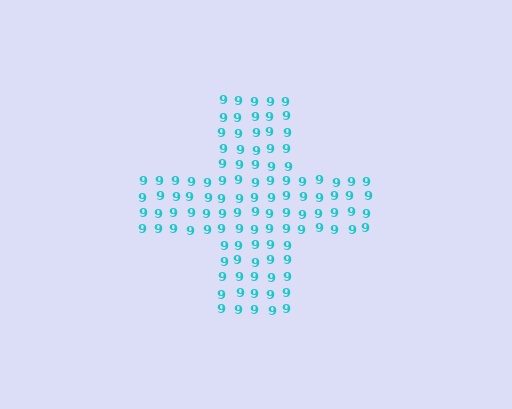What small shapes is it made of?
It is made of small digit 9's.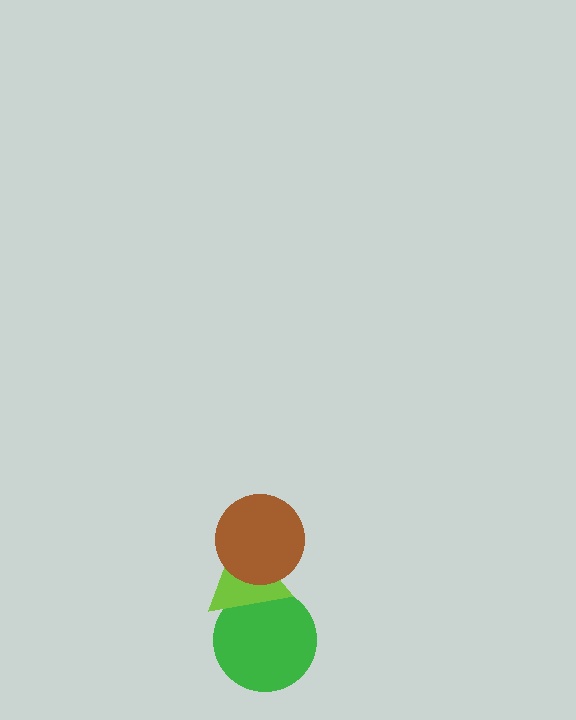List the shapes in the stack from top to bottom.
From top to bottom: the brown circle, the lime triangle, the green circle.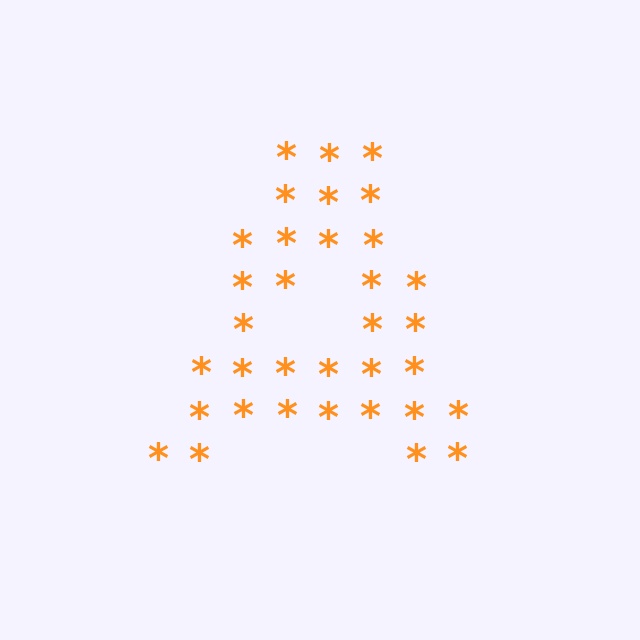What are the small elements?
The small elements are asterisks.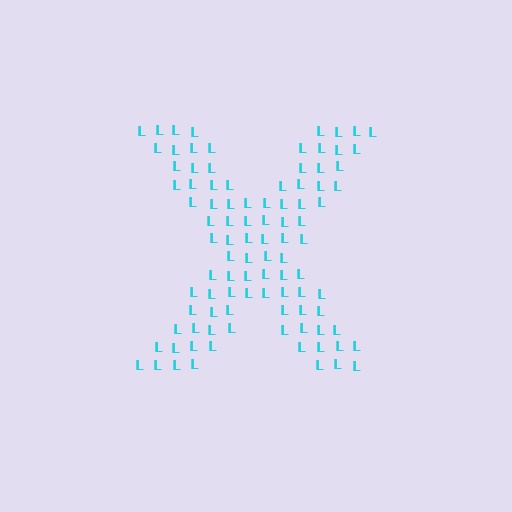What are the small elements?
The small elements are letter L's.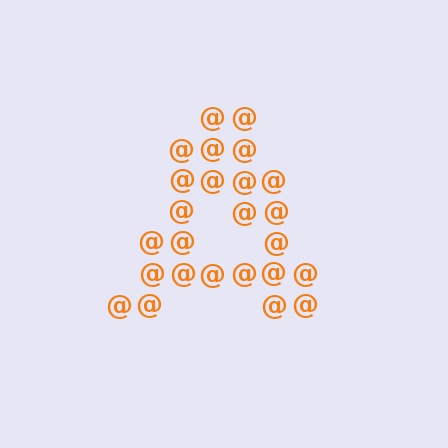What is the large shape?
The large shape is the letter A.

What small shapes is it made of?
It is made of small at signs.